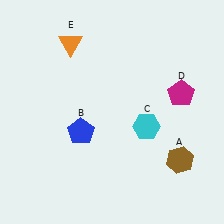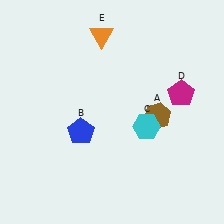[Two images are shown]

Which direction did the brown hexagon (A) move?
The brown hexagon (A) moved up.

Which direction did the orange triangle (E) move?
The orange triangle (E) moved right.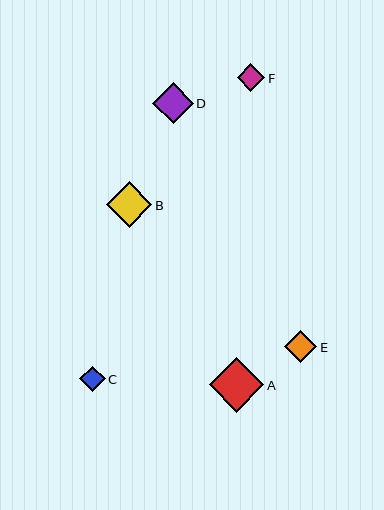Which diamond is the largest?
Diamond A is the largest with a size of approximately 55 pixels.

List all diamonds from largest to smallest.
From largest to smallest: A, B, D, E, F, C.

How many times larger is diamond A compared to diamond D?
Diamond A is approximately 1.3 times the size of diamond D.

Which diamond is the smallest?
Diamond C is the smallest with a size of approximately 26 pixels.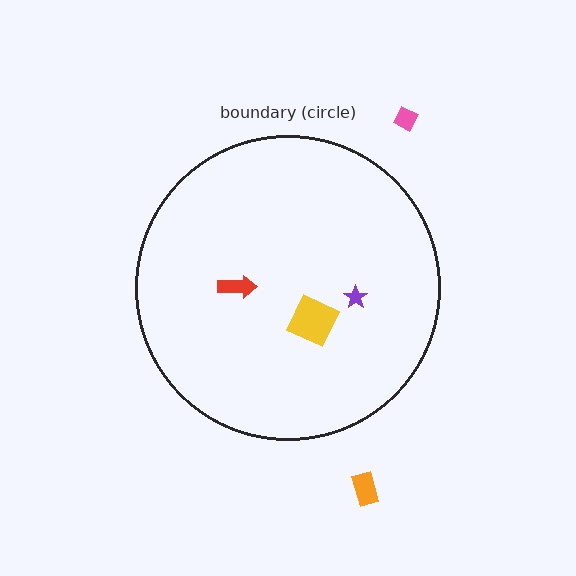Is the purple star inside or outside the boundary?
Inside.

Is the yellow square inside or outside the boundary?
Inside.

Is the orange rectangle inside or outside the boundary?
Outside.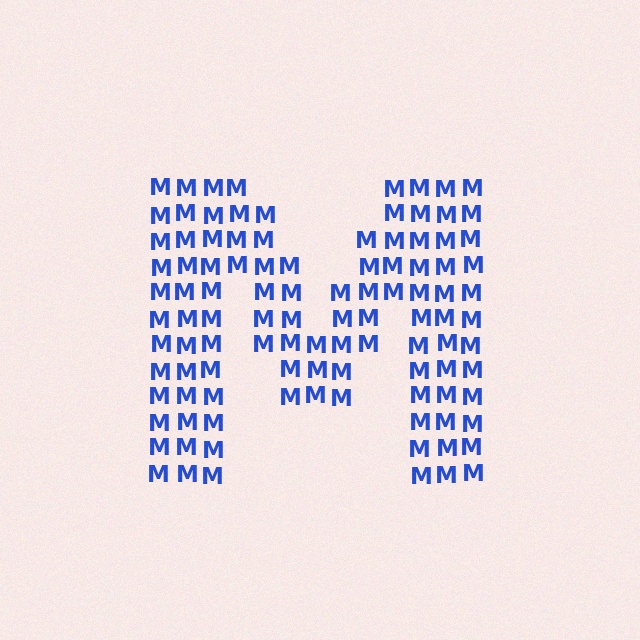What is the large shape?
The large shape is the letter M.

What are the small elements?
The small elements are letter M's.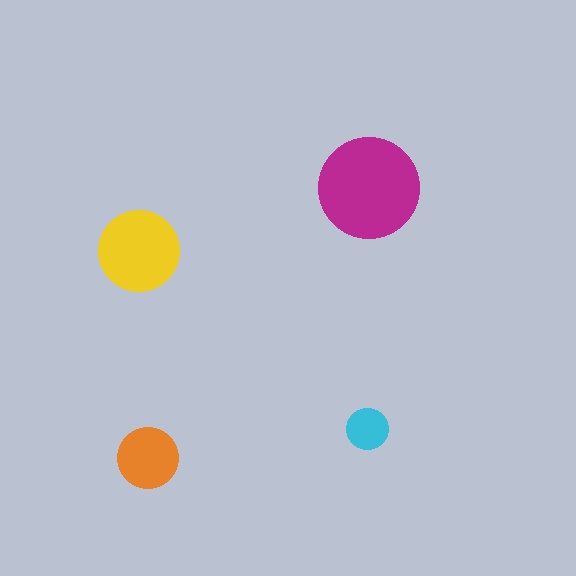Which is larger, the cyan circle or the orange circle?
The orange one.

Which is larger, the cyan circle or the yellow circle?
The yellow one.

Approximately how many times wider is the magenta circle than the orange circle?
About 1.5 times wider.